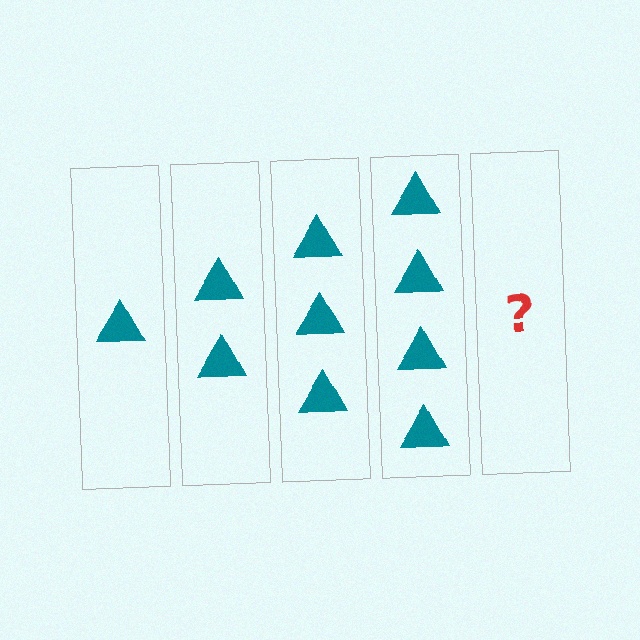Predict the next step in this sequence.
The next step is 5 triangles.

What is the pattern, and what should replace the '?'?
The pattern is that each step adds one more triangle. The '?' should be 5 triangles.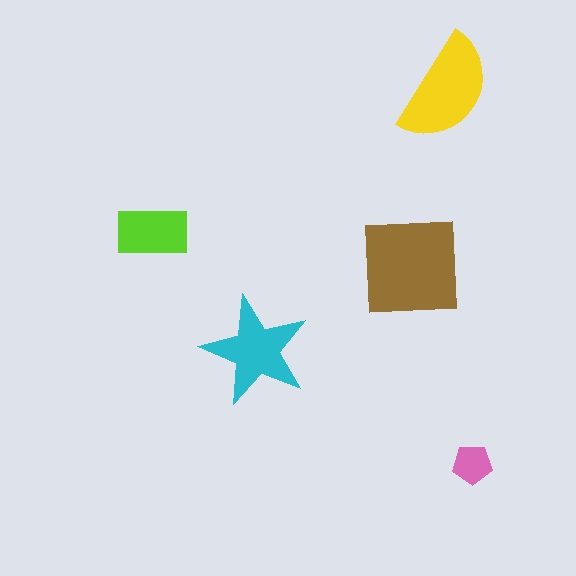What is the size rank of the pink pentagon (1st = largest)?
5th.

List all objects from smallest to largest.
The pink pentagon, the lime rectangle, the cyan star, the yellow semicircle, the brown square.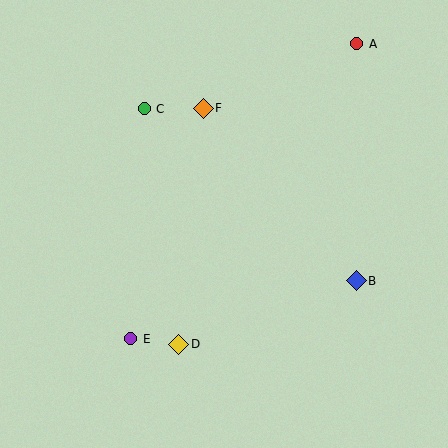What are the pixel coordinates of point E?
Point E is at (131, 339).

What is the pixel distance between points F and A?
The distance between F and A is 166 pixels.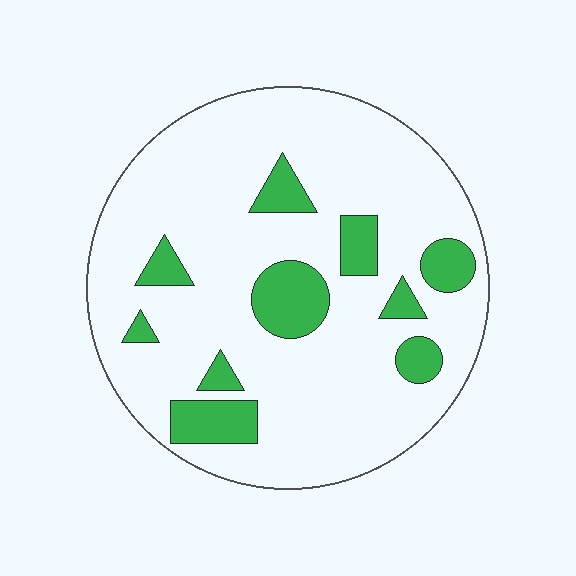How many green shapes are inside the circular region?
10.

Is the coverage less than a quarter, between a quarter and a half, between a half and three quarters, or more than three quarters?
Less than a quarter.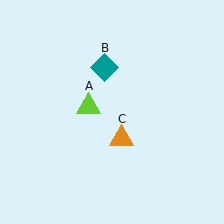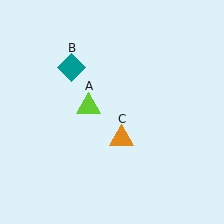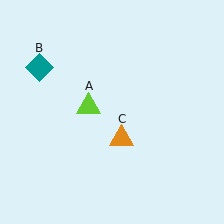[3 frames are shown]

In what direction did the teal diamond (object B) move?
The teal diamond (object B) moved left.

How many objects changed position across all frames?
1 object changed position: teal diamond (object B).